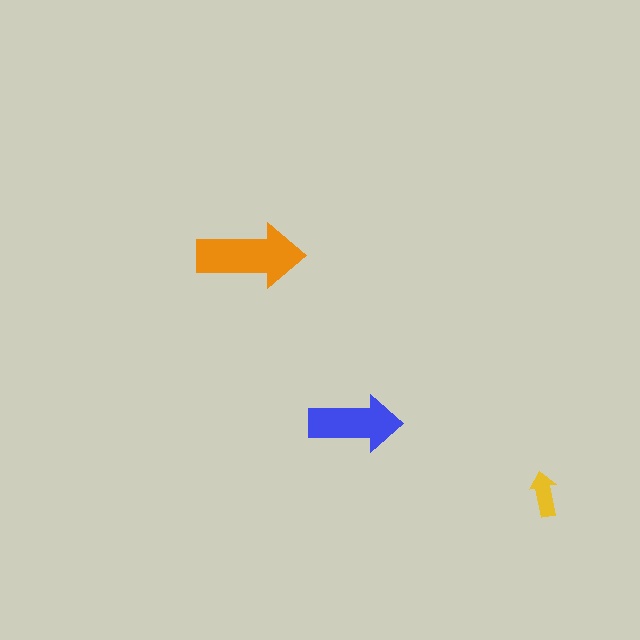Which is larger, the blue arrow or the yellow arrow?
The blue one.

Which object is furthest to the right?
The yellow arrow is rightmost.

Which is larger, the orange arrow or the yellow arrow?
The orange one.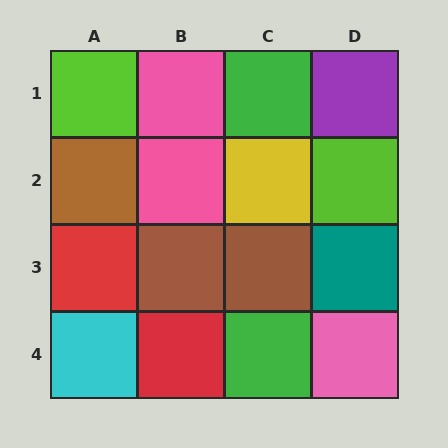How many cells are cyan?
1 cell is cyan.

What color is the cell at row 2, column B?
Pink.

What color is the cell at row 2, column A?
Brown.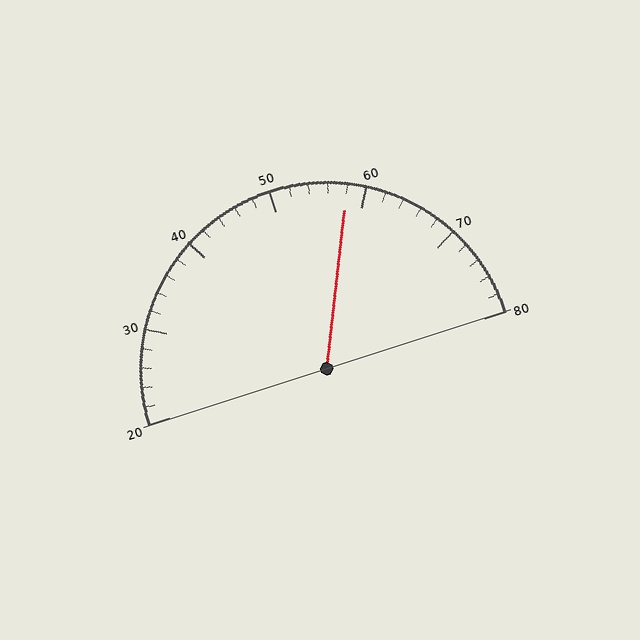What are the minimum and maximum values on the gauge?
The gauge ranges from 20 to 80.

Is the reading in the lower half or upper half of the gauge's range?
The reading is in the upper half of the range (20 to 80).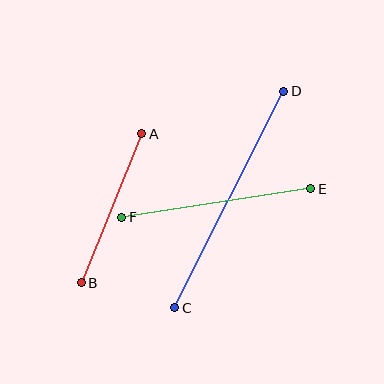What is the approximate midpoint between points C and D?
The midpoint is at approximately (229, 199) pixels.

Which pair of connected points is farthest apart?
Points C and D are farthest apart.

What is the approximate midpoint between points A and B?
The midpoint is at approximately (111, 208) pixels.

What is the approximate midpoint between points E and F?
The midpoint is at approximately (216, 203) pixels.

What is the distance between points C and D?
The distance is approximately 243 pixels.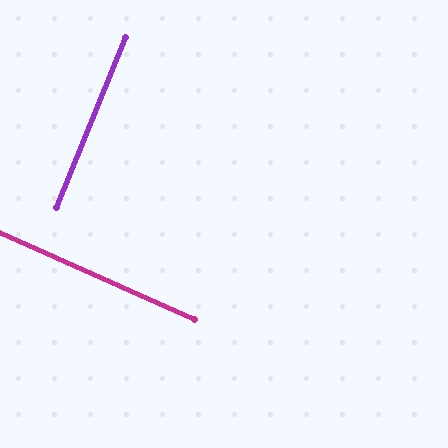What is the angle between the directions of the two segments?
Approximately 88 degrees.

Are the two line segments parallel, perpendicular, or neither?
Perpendicular — they meet at approximately 88°.